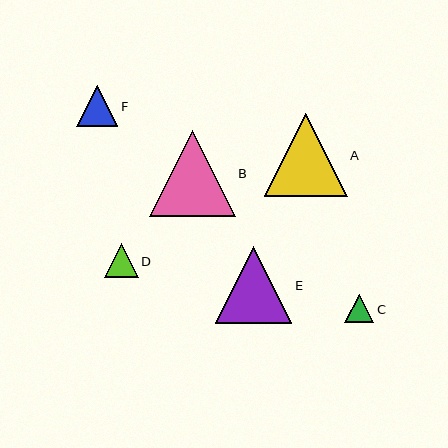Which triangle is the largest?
Triangle B is the largest with a size of approximately 86 pixels.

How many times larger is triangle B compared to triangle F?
Triangle B is approximately 2.1 times the size of triangle F.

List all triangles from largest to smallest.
From largest to smallest: B, A, E, F, D, C.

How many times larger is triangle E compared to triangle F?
Triangle E is approximately 1.9 times the size of triangle F.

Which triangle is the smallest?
Triangle C is the smallest with a size of approximately 29 pixels.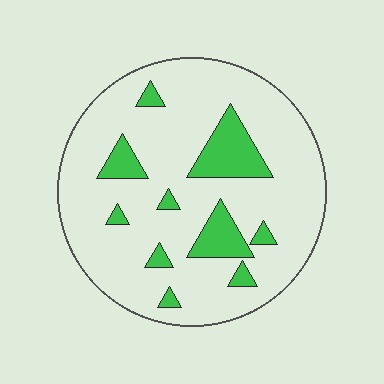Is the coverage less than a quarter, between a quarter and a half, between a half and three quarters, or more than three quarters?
Less than a quarter.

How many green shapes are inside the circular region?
10.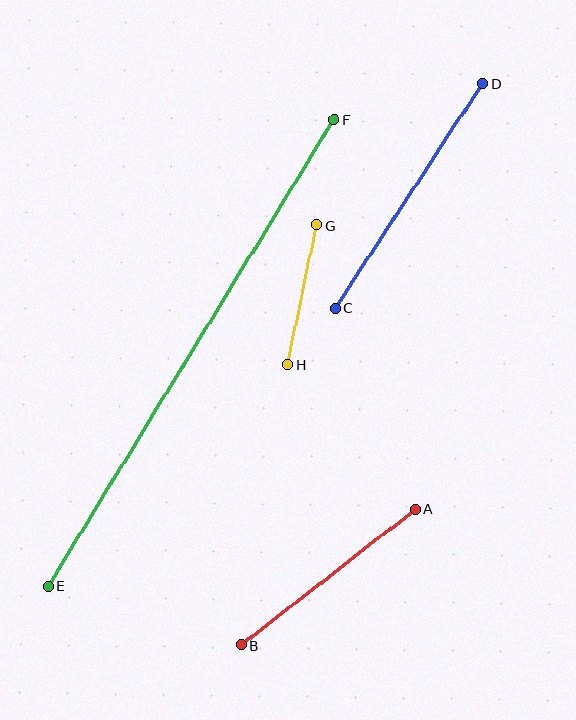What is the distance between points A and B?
The distance is approximately 221 pixels.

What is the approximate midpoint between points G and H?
The midpoint is at approximately (302, 295) pixels.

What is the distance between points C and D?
The distance is approximately 268 pixels.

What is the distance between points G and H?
The distance is approximately 143 pixels.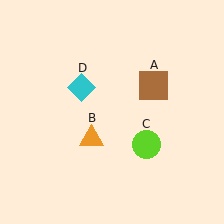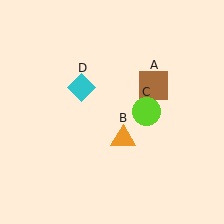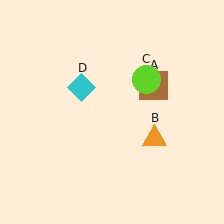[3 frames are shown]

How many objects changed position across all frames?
2 objects changed position: orange triangle (object B), lime circle (object C).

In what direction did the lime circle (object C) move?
The lime circle (object C) moved up.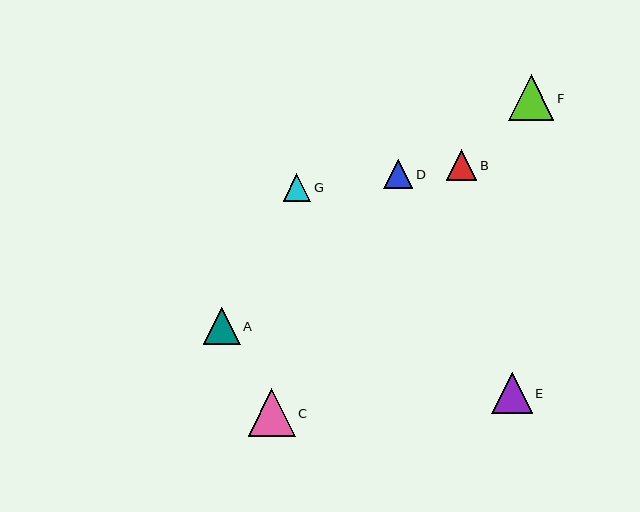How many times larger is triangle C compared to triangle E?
Triangle C is approximately 1.2 times the size of triangle E.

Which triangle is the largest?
Triangle C is the largest with a size of approximately 47 pixels.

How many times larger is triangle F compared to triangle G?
Triangle F is approximately 1.6 times the size of triangle G.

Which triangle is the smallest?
Triangle G is the smallest with a size of approximately 28 pixels.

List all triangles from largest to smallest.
From largest to smallest: C, F, E, A, B, D, G.